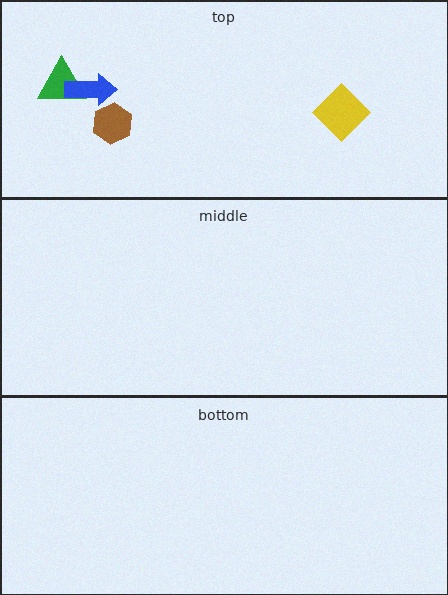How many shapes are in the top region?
4.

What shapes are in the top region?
The green triangle, the yellow diamond, the brown hexagon, the blue arrow.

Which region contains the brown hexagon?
The top region.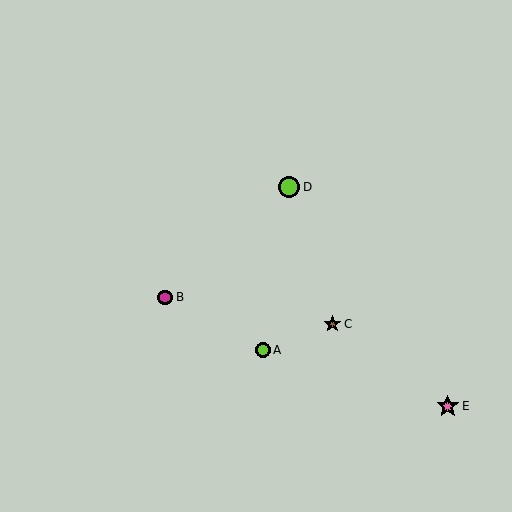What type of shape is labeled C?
Shape C is a brown star.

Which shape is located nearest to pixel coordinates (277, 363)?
The lime circle (labeled A) at (263, 350) is nearest to that location.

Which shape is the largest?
The pink star (labeled E) is the largest.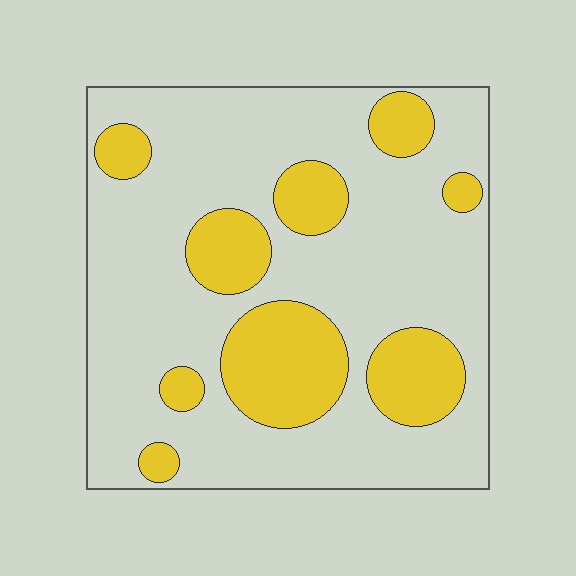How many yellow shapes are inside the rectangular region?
9.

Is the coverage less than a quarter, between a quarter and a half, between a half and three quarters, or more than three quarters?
Between a quarter and a half.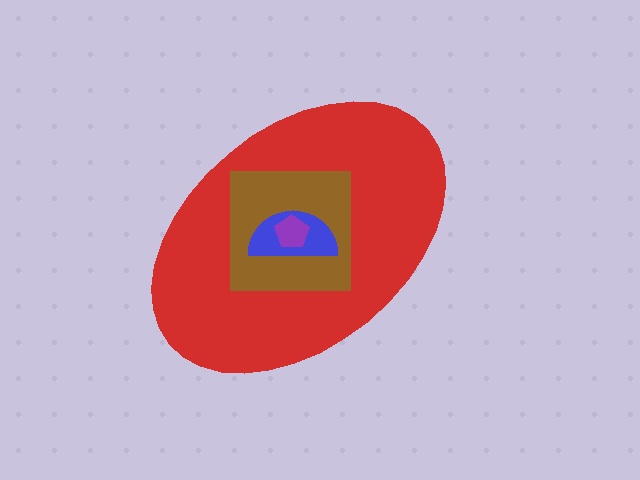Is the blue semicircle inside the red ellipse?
Yes.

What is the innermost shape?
The purple pentagon.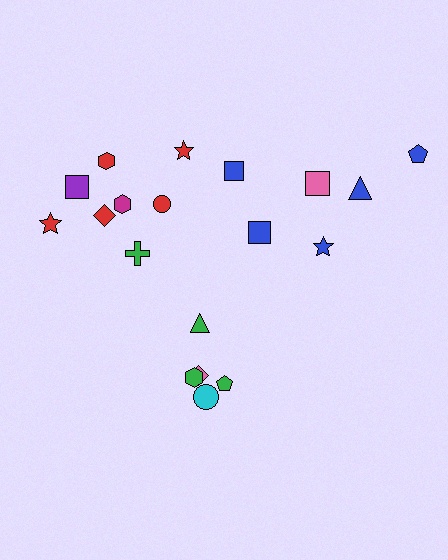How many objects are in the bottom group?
There are 5 objects.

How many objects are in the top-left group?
There are 8 objects.